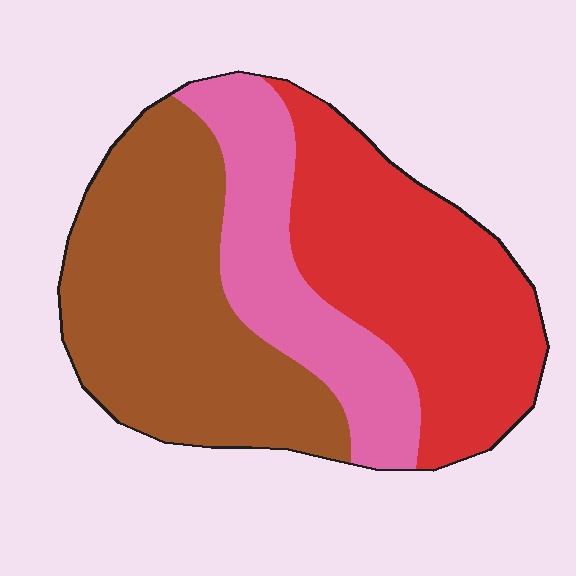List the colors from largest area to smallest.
From largest to smallest: brown, red, pink.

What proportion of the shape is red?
Red takes up about three eighths (3/8) of the shape.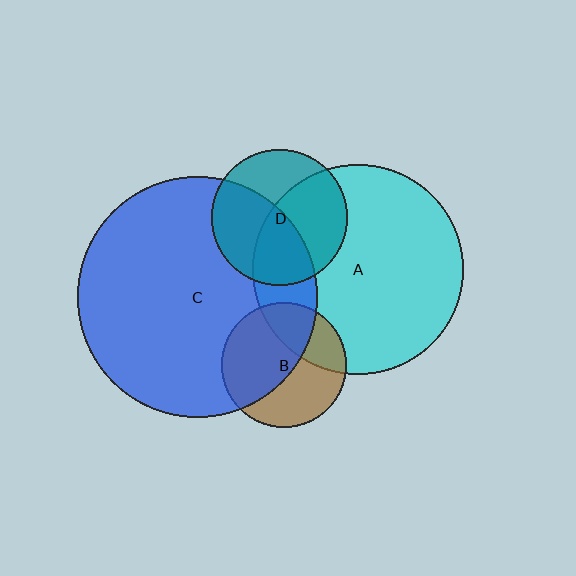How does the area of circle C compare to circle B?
Approximately 3.7 times.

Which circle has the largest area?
Circle C (blue).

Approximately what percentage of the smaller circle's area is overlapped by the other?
Approximately 20%.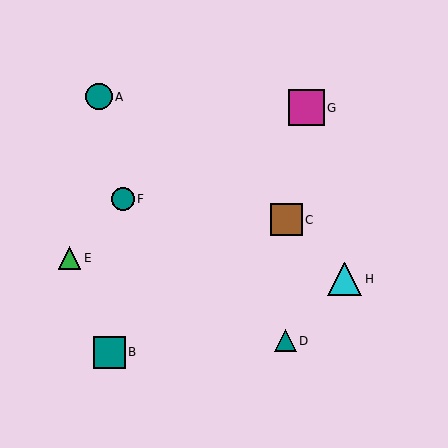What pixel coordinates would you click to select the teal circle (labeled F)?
Click at (123, 199) to select the teal circle F.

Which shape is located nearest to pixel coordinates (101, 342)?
The teal square (labeled B) at (109, 352) is nearest to that location.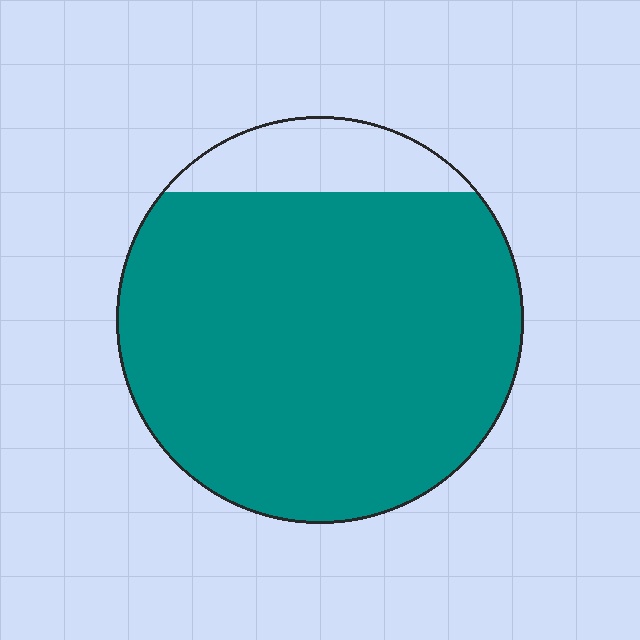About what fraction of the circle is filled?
About seven eighths (7/8).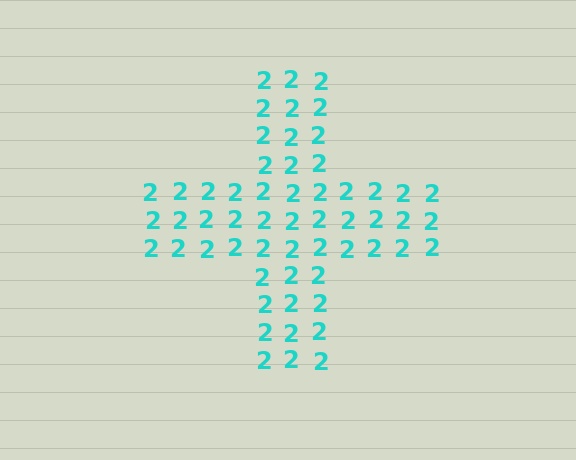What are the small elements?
The small elements are digit 2's.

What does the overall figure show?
The overall figure shows a cross.